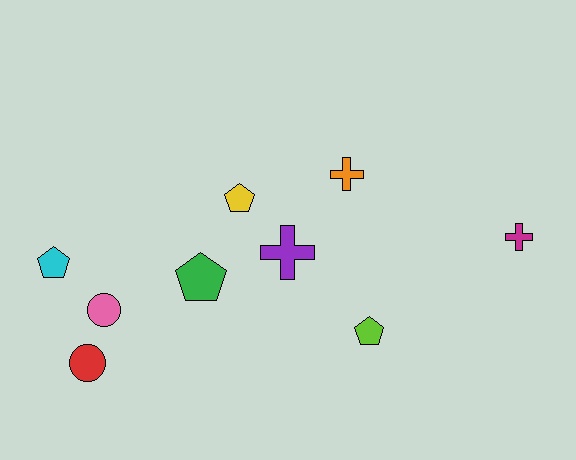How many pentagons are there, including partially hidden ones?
There are 4 pentagons.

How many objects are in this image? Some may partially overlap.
There are 9 objects.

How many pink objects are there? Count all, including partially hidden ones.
There is 1 pink object.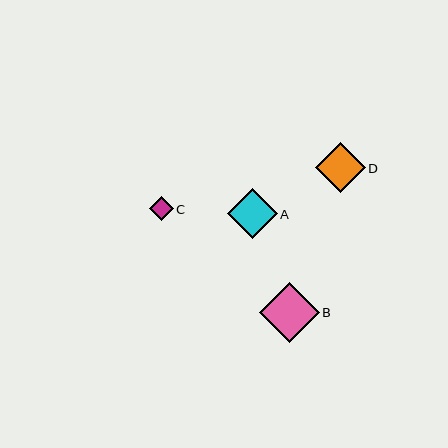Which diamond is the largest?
Diamond B is the largest with a size of approximately 60 pixels.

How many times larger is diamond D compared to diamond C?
Diamond D is approximately 2.1 times the size of diamond C.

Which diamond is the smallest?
Diamond C is the smallest with a size of approximately 23 pixels.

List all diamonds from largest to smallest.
From largest to smallest: B, D, A, C.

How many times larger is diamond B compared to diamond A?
Diamond B is approximately 1.2 times the size of diamond A.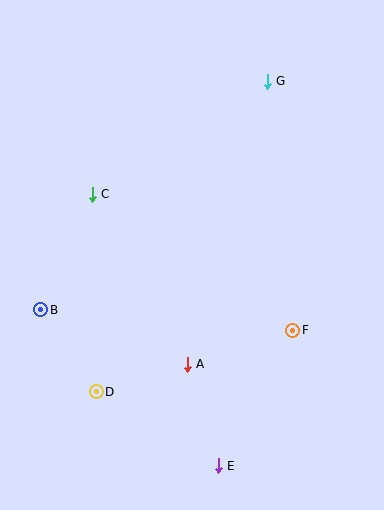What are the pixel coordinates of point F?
Point F is at (293, 330).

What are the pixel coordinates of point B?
Point B is at (41, 310).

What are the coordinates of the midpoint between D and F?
The midpoint between D and F is at (195, 361).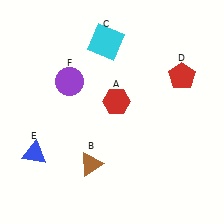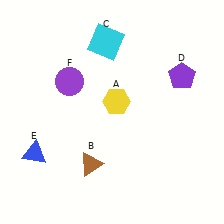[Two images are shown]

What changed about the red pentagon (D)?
In Image 1, D is red. In Image 2, it changed to purple.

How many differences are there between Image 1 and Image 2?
There are 2 differences between the two images.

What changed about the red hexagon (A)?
In Image 1, A is red. In Image 2, it changed to yellow.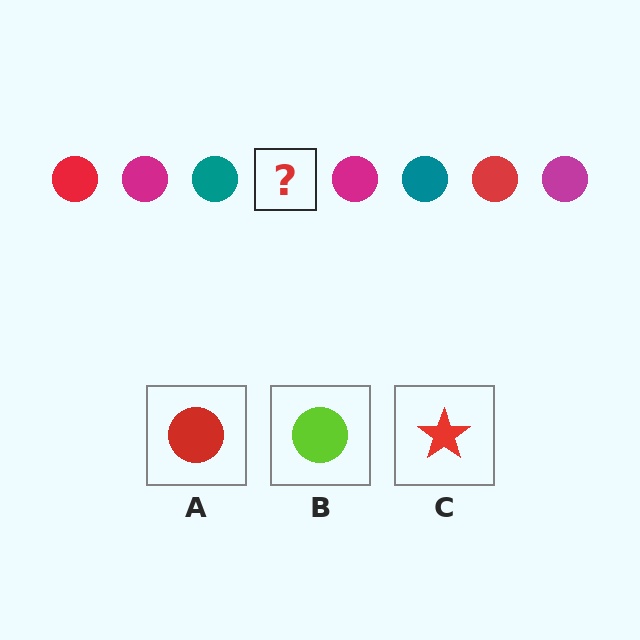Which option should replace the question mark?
Option A.